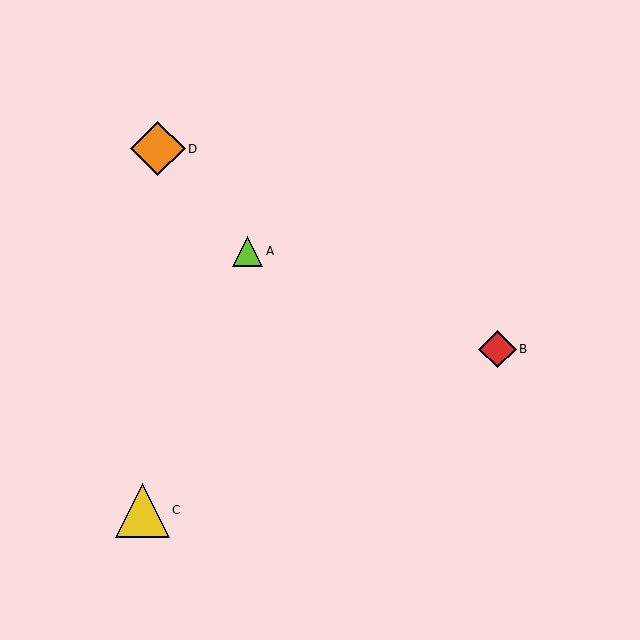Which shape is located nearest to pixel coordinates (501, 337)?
The red diamond (labeled B) at (497, 349) is nearest to that location.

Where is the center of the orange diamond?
The center of the orange diamond is at (158, 149).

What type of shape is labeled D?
Shape D is an orange diamond.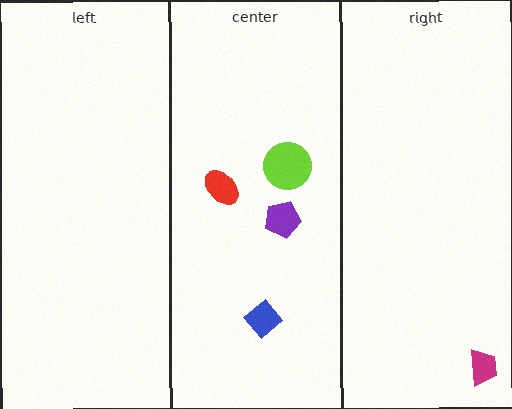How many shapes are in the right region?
1.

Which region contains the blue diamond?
The center region.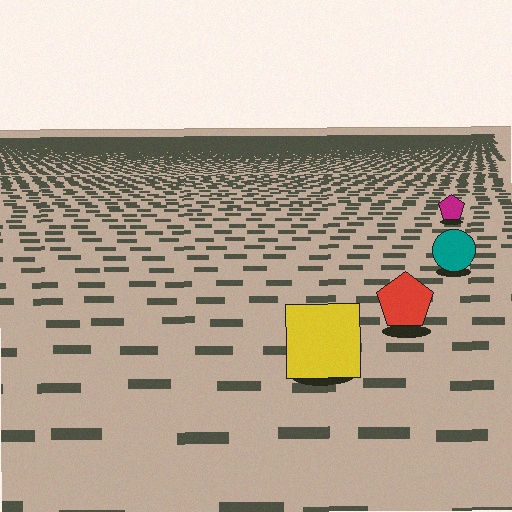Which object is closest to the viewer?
The yellow square is closest. The texture marks near it are larger and more spread out.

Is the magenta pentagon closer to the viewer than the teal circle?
No. The teal circle is closer — you can tell from the texture gradient: the ground texture is coarser near it.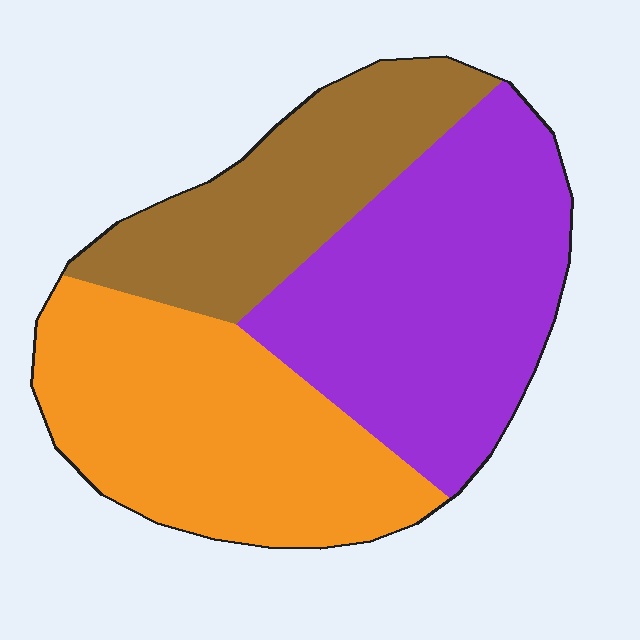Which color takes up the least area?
Brown, at roughly 25%.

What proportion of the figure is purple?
Purple takes up between a third and a half of the figure.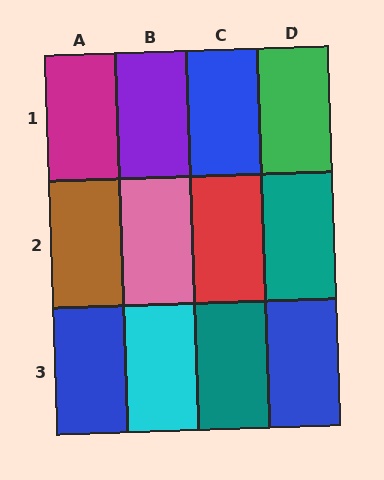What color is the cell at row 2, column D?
Teal.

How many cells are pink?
1 cell is pink.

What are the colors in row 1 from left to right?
Magenta, purple, blue, green.